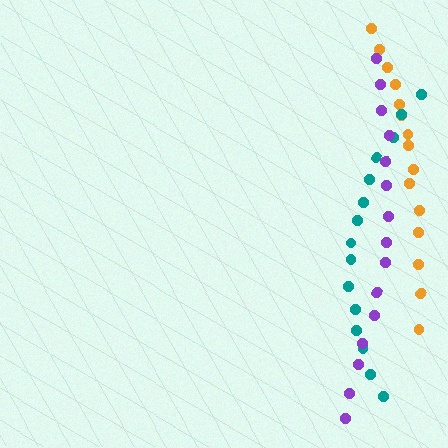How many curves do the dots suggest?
There are 3 distinct paths.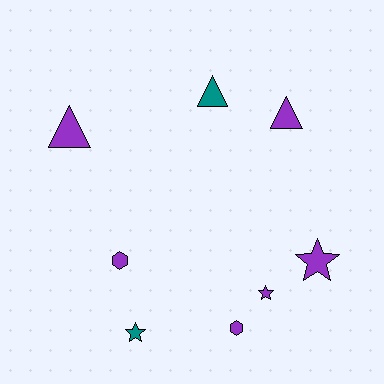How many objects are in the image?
There are 8 objects.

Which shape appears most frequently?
Triangle, with 3 objects.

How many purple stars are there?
There are 2 purple stars.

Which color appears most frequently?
Purple, with 6 objects.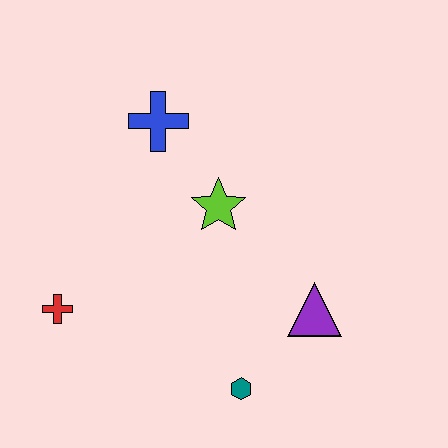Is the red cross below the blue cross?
Yes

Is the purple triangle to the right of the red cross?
Yes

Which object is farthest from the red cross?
The purple triangle is farthest from the red cross.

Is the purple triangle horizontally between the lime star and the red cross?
No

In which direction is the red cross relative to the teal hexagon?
The red cross is to the left of the teal hexagon.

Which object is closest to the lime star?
The blue cross is closest to the lime star.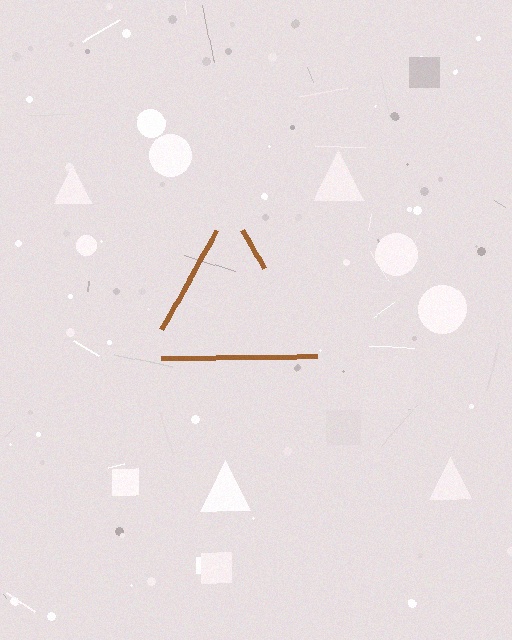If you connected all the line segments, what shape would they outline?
They would outline a triangle.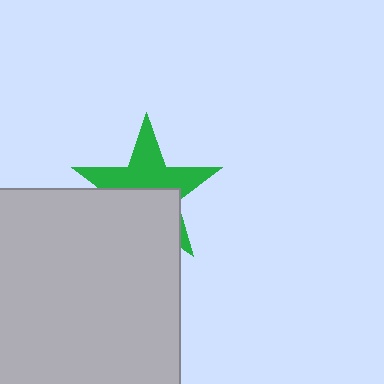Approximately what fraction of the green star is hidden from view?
Roughly 48% of the green star is hidden behind the light gray square.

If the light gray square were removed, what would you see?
You would see the complete green star.